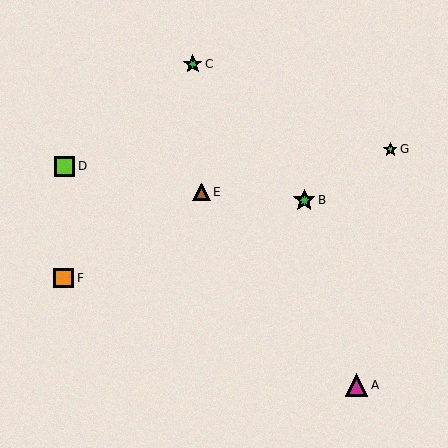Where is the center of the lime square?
The center of the lime square is at (65, 166).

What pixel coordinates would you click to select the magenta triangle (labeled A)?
Click at (357, 385) to select the magenta triangle A.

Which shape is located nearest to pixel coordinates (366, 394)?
The magenta triangle (labeled A) at (357, 385) is nearest to that location.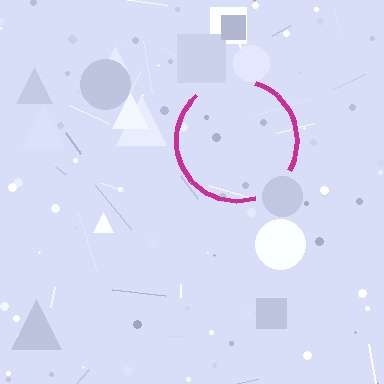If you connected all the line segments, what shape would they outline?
They would outline a circle.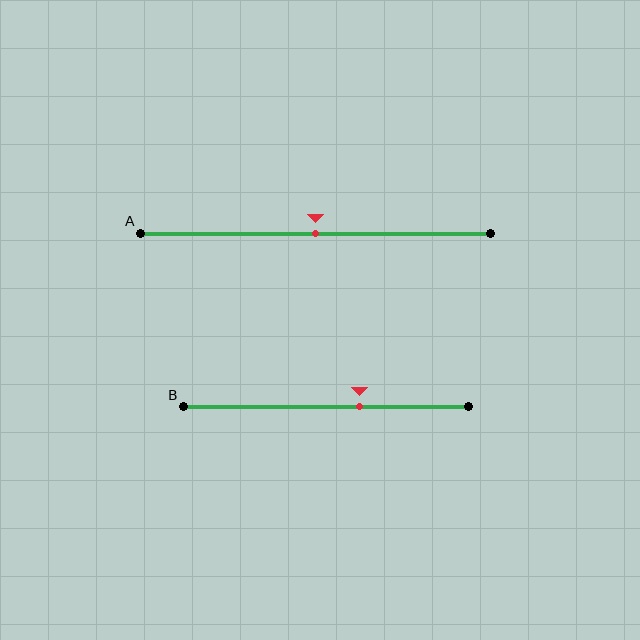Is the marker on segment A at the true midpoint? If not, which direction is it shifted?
Yes, the marker on segment A is at the true midpoint.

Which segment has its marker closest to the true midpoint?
Segment A has its marker closest to the true midpoint.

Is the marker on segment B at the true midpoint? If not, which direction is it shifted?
No, the marker on segment B is shifted to the right by about 12% of the segment length.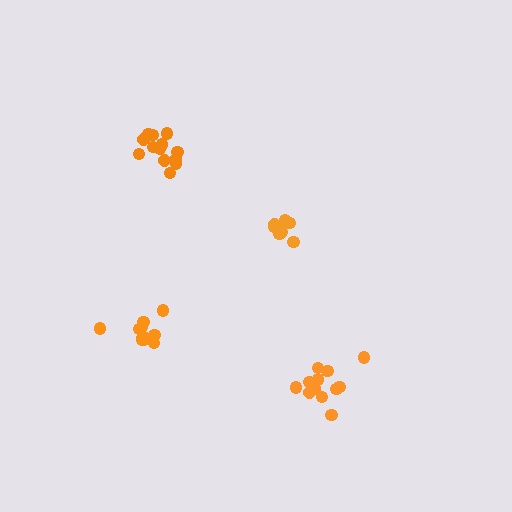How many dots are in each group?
Group 1: 8 dots, Group 2: 13 dots, Group 3: 11 dots, Group 4: 12 dots (44 total).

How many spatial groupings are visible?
There are 4 spatial groupings.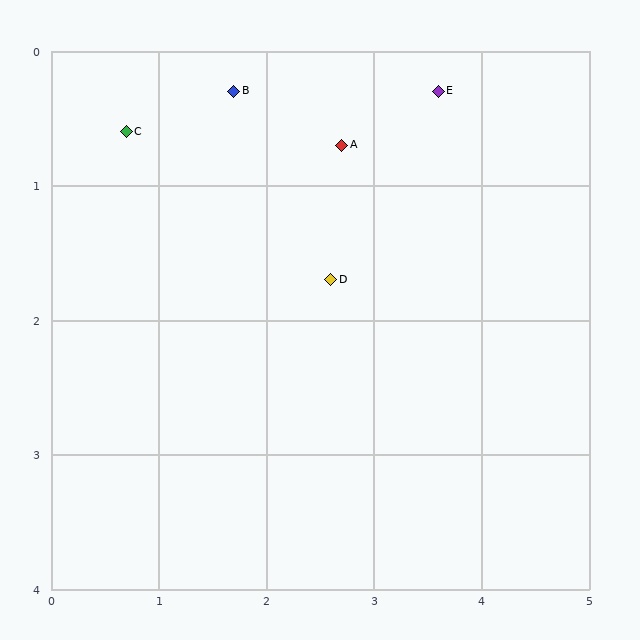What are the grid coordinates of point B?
Point B is at approximately (1.7, 0.3).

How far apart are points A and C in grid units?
Points A and C are about 2.0 grid units apart.